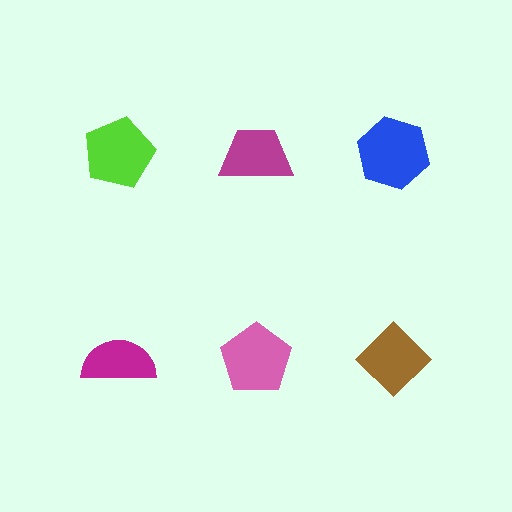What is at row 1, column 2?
A magenta trapezoid.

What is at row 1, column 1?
A lime pentagon.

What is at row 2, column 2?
A pink pentagon.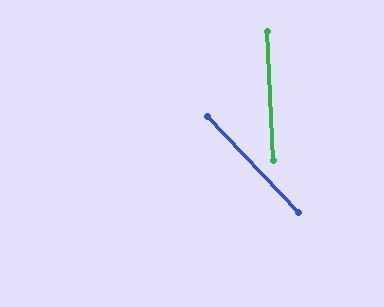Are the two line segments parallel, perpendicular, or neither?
Neither parallel nor perpendicular — they differ by about 41°.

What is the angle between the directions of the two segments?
Approximately 41 degrees.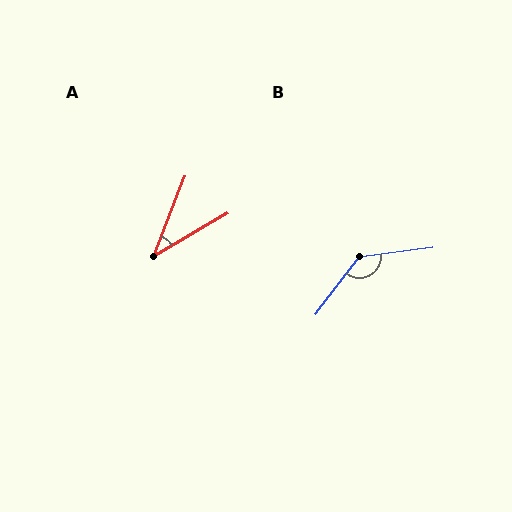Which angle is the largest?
B, at approximately 135 degrees.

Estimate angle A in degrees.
Approximately 38 degrees.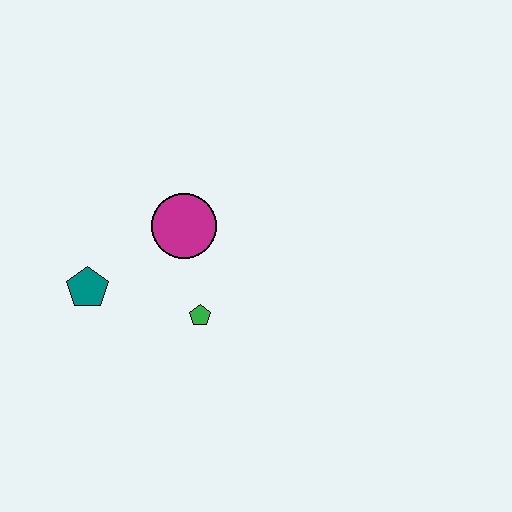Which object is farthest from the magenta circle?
The teal pentagon is farthest from the magenta circle.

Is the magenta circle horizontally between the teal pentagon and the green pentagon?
Yes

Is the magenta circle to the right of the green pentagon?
No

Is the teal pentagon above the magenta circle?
No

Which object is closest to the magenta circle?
The green pentagon is closest to the magenta circle.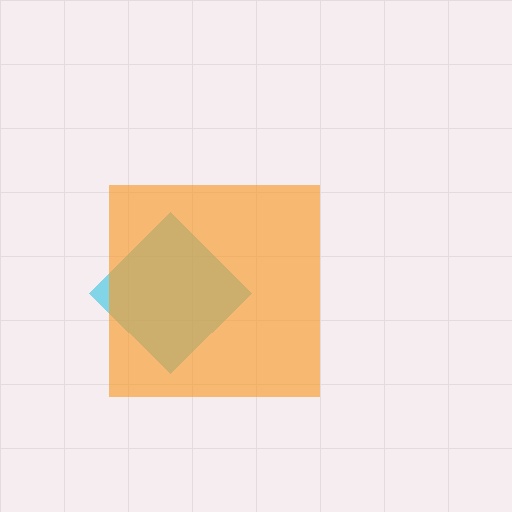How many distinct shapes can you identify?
There are 2 distinct shapes: a cyan diamond, an orange square.